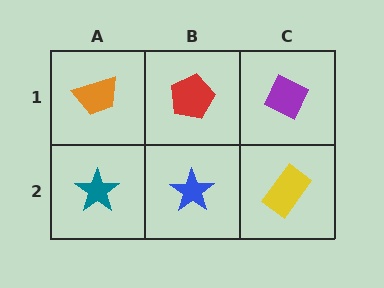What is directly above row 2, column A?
An orange trapezoid.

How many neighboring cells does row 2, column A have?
2.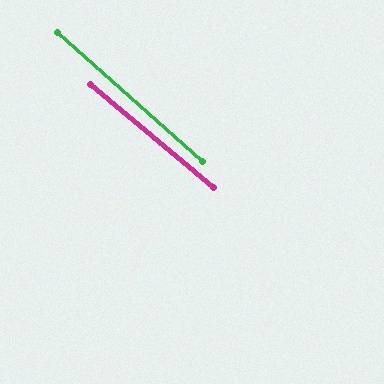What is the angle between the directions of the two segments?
Approximately 2 degrees.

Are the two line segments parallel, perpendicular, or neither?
Parallel — their directions differ by only 1.9°.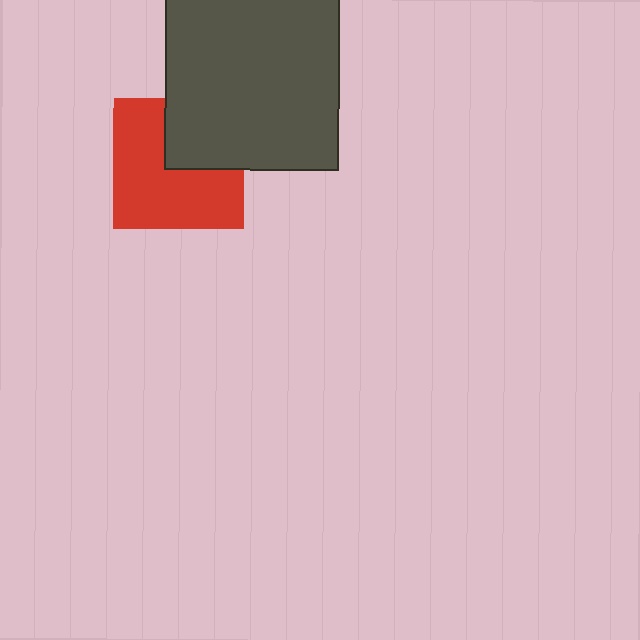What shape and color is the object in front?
The object in front is a dark gray square.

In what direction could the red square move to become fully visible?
The red square could move toward the lower-left. That would shift it out from behind the dark gray square entirely.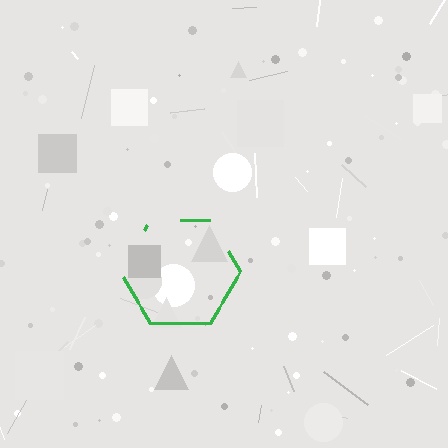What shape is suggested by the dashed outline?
The dashed outline suggests a hexagon.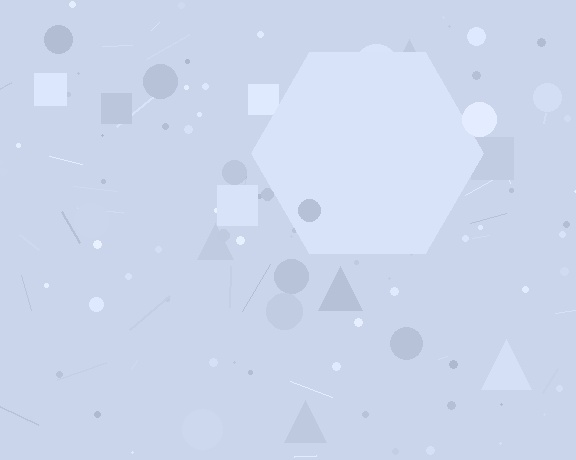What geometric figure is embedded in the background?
A hexagon is embedded in the background.